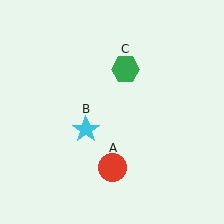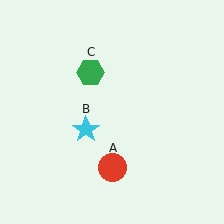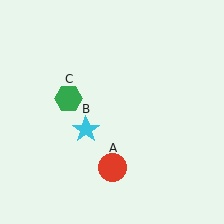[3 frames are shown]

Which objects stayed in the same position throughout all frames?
Red circle (object A) and cyan star (object B) remained stationary.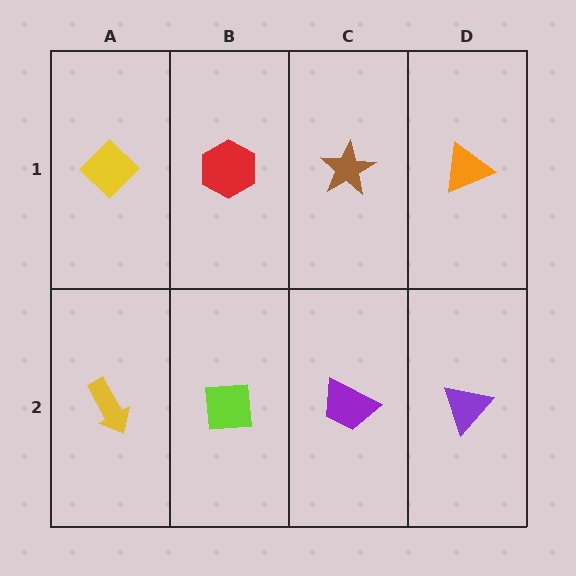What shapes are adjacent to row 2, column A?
A yellow diamond (row 1, column A), a lime square (row 2, column B).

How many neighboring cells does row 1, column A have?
2.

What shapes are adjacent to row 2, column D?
An orange triangle (row 1, column D), a purple trapezoid (row 2, column C).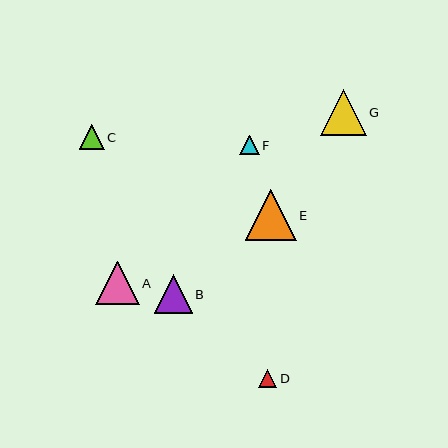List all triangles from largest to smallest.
From largest to smallest: E, G, A, B, C, F, D.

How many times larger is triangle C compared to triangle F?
Triangle C is approximately 1.3 times the size of triangle F.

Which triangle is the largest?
Triangle E is the largest with a size of approximately 51 pixels.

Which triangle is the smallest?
Triangle D is the smallest with a size of approximately 18 pixels.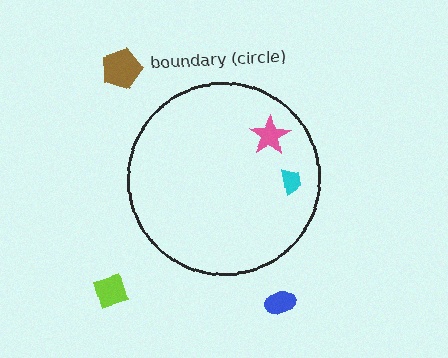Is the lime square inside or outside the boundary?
Outside.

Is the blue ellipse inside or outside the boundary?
Outside.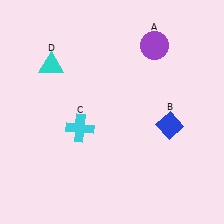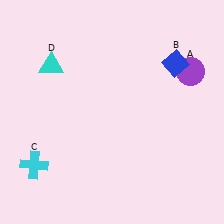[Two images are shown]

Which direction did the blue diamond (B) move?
The blue diamond (B) moved up.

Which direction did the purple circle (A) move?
The purple circle (A) moved right.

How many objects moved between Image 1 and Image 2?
3 objects moved between the two images.